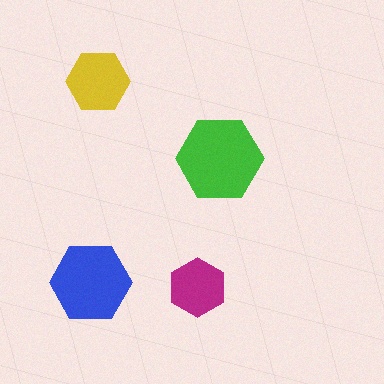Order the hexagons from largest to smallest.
the green one, the blue one, the yellow one, the magenta one.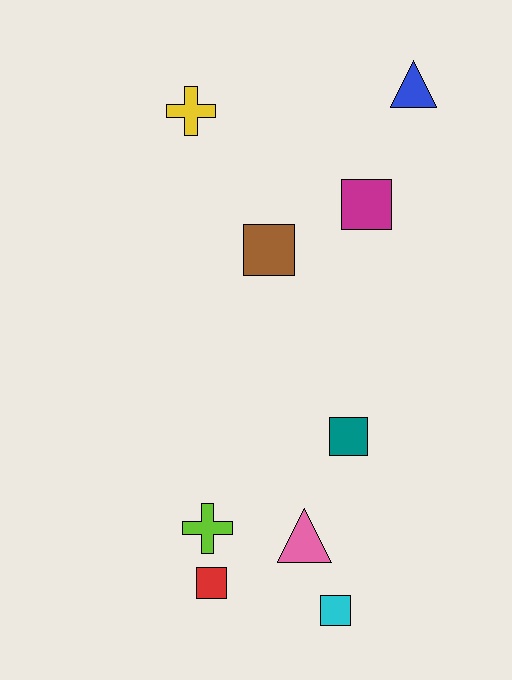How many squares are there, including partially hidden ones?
There are 5 squares.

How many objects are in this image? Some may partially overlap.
There are 9 objects.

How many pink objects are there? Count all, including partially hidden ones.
There is 1 pink object.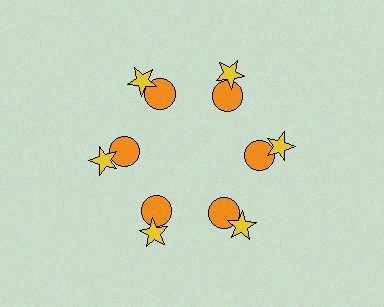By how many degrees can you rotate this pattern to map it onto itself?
The pattern maps onto itself every 60 degrees of rotation.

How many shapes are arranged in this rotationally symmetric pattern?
There are 12 shapes, arranged in 6 groups of 2.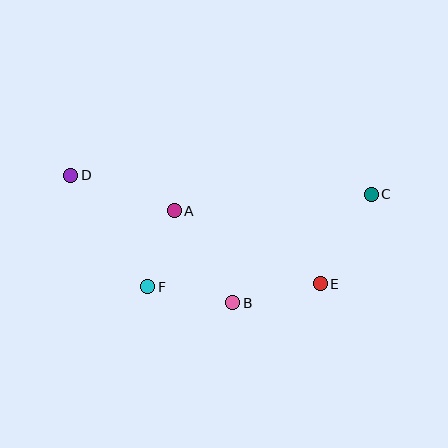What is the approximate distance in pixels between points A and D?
The distance between A and D is approximately 109 pixels.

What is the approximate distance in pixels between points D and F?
The distance between D and F is approximately 136 pixels.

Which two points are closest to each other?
Points A and F are closest to each other.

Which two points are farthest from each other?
Points C and D are farthest from each other.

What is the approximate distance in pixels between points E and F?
The distance between E and F is approximately 172 pixels.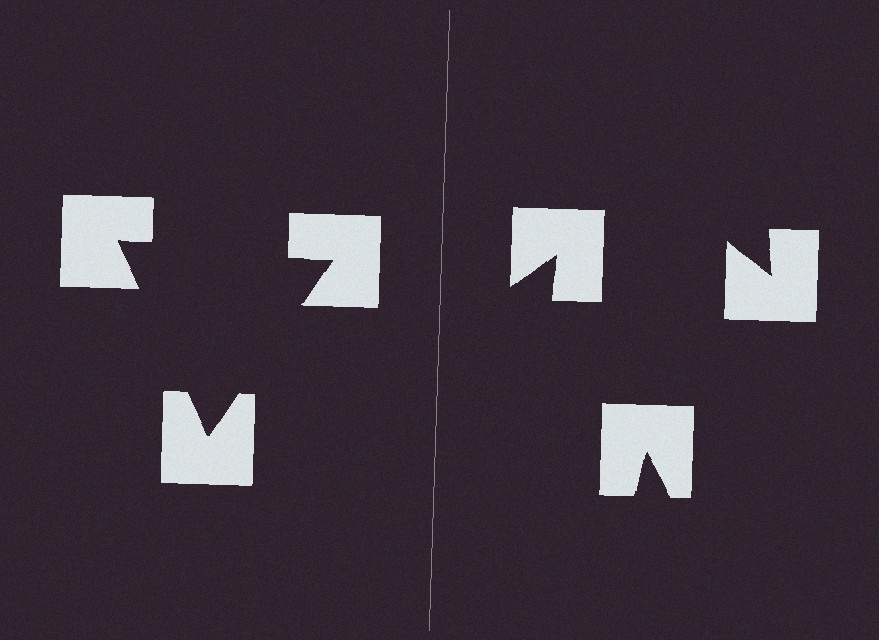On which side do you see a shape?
An illusory triangle appears on the left side. On the right side the wedge cuts are rotated, so no coherent shape forms.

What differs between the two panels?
The notched squares are positioned identically on both sides; only the wedge orientations differ. On the left they align to a triangle; on the right they are misaligned.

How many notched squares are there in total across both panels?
6 — 3 on each side.